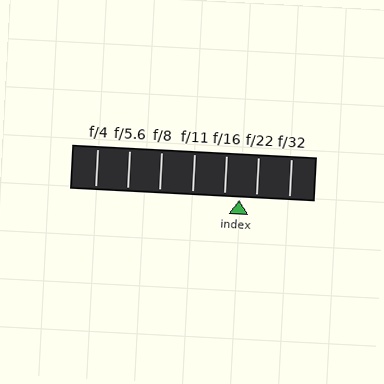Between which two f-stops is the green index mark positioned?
The index mark is between f/16 and f/22.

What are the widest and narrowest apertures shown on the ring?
The widest aperture shown is f/4 and the narrowest is f/32.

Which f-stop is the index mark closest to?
The index mark is closest to f/16.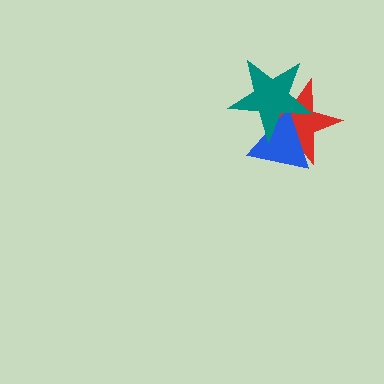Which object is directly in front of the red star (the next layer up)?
The blue triangle is directly in front of the red star.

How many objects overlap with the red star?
2 objects overlap with the red star.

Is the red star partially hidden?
Yes, it is partially covered by another shape.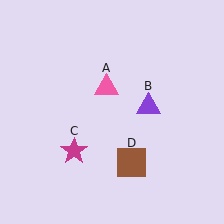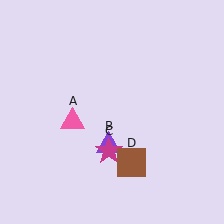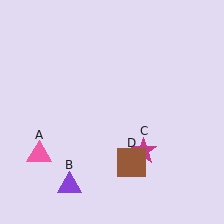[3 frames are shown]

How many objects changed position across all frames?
3 objects changed position: pink triangle (object A), purple triangle (object B), magenta star (object C).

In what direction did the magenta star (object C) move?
The magenta star (object C) moved right.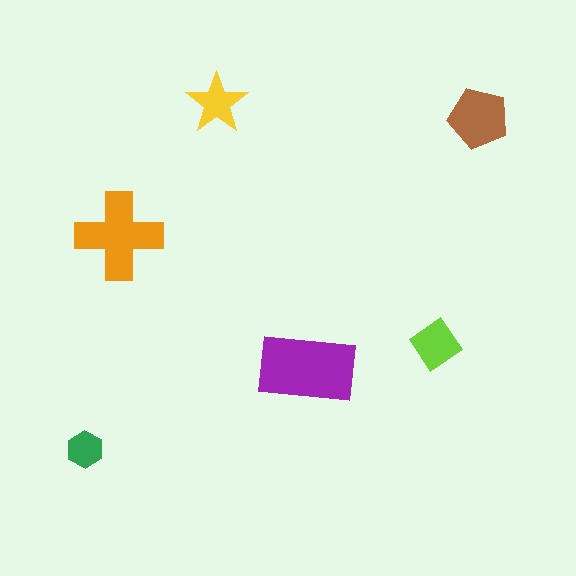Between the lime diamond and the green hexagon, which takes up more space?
The lime diamond.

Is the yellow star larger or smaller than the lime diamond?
Smaller.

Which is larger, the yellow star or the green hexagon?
The yellow star.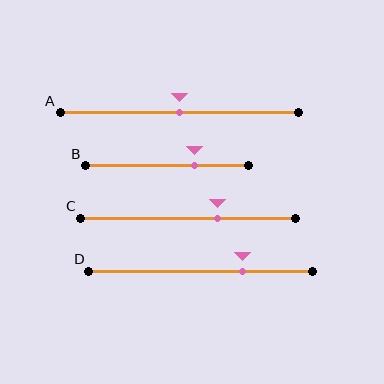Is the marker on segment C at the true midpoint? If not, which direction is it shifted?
No, the marker on segment C is shifted to the right by about 14% of the segment length.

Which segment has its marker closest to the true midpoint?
Segment A has its marker closest to the true midpoint.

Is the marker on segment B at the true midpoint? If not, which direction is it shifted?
No, the marker on segment B is shifted to the right by about 17% of the segment length.